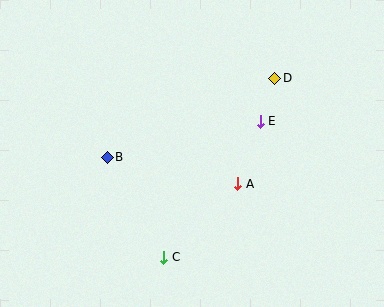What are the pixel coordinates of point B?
Point B is at (107, 157).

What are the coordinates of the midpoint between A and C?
The midpoint between A and C is at (201, 220).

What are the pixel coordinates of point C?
Point C is at (164, 257).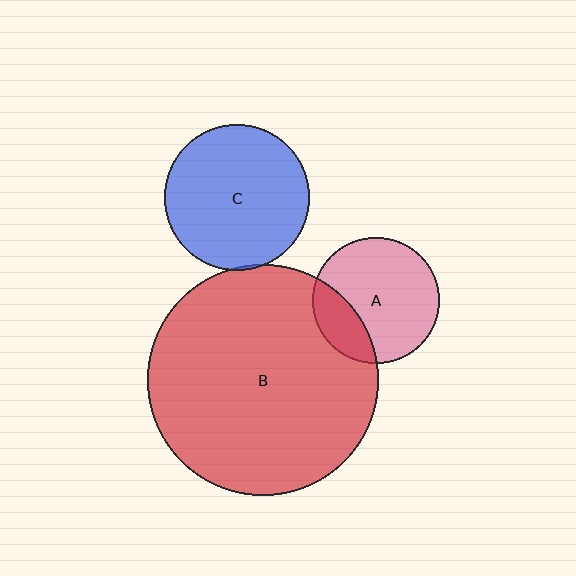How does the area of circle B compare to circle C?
Approximately 2.5 times.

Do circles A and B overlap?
Yes.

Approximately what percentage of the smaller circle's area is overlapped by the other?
Approximately 25%.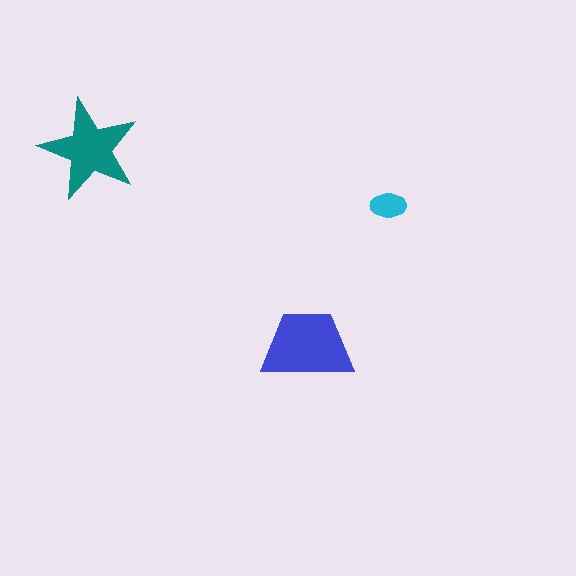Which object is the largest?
The blue trapezoid.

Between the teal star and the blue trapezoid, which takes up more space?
The blue trapezoid.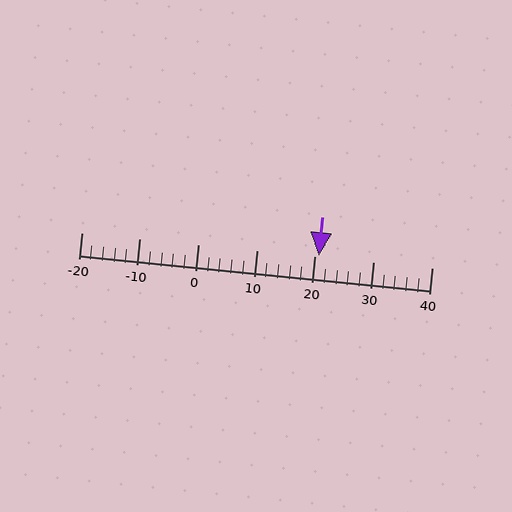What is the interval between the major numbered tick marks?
The major tick marks are spaced 10 units apart.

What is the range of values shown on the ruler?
The ruler shows values from -20 to 40.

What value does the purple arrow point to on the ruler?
The purple arrow points to approximately 21.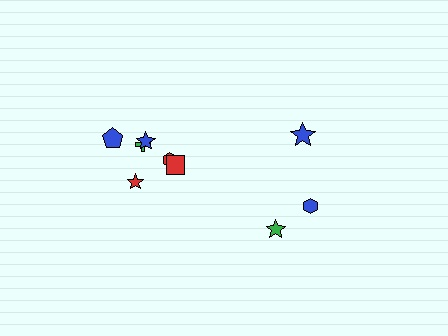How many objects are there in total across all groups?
There are 9 objects.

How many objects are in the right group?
There are 3 objects.